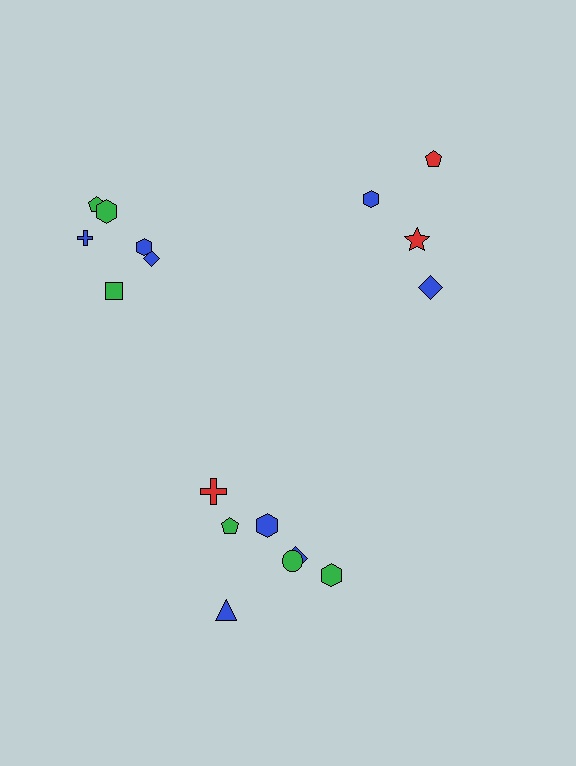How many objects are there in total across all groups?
There are 17 objects.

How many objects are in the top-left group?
There are 6 objects.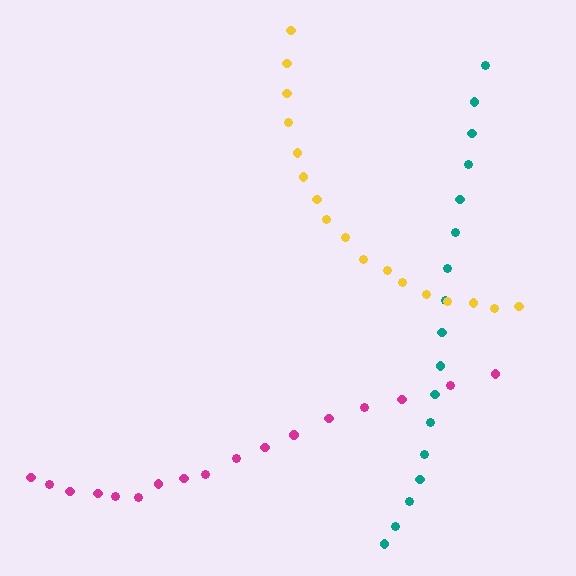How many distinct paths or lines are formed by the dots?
There are 3 distinct paths.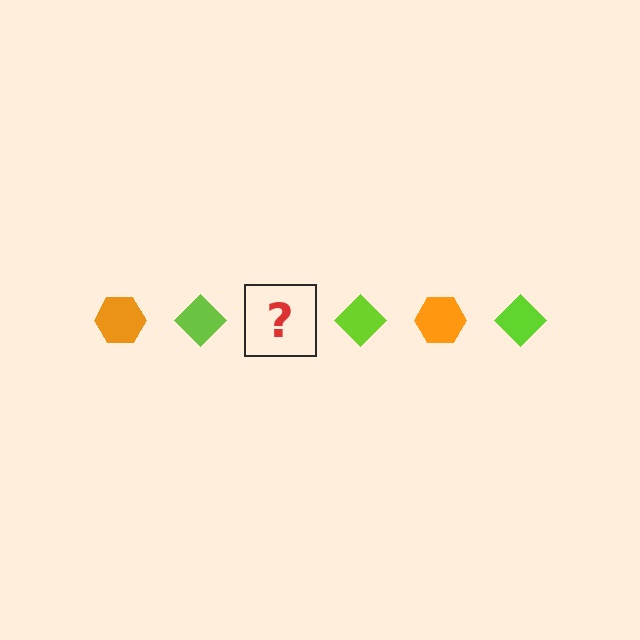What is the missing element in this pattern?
The missing element is an orange hexagon.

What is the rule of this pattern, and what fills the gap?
The rule is that the pattern alternates between orange hexagon and lime diamond. The gap should be filled with an orange hexagon.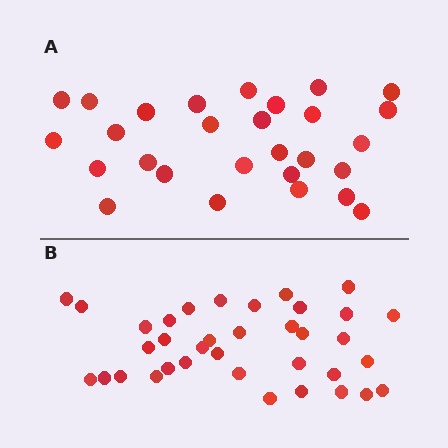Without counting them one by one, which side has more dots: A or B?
Region B (the bottom region) has more dots.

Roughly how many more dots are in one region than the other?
Region B has roughly 8 or so more dots than region A.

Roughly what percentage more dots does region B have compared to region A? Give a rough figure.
About 30% more.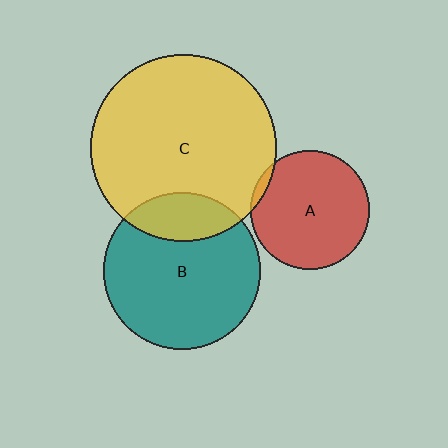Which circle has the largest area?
Circle C (yellow).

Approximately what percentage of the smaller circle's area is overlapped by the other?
Approximately 20%.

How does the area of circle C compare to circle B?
Approximately 1.4 times.